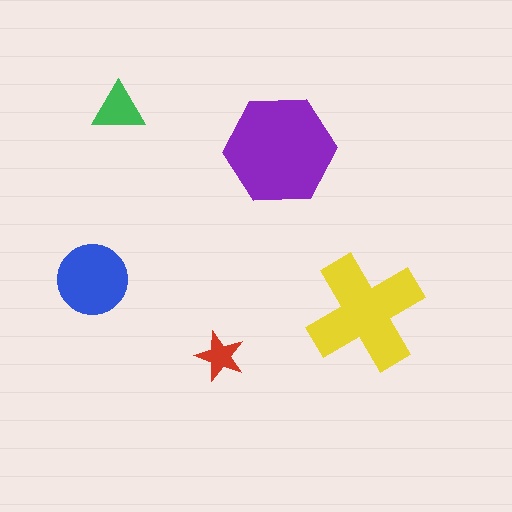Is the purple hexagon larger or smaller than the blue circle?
Larger.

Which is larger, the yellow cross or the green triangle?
The yellow cross.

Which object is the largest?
The purple hexagon.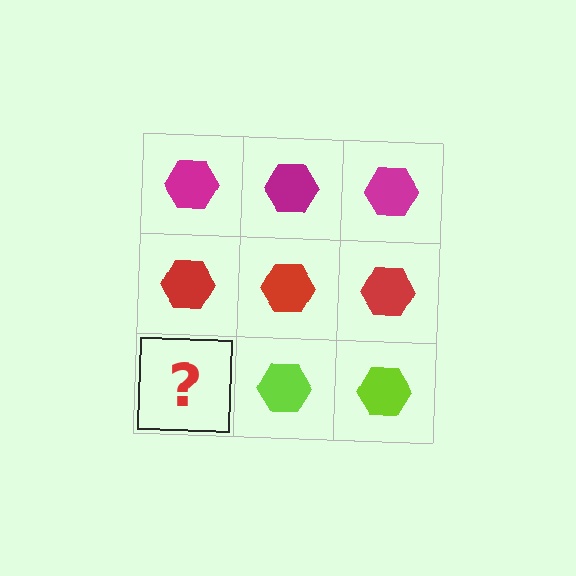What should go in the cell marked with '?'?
The missing cell should contain a lime hexagon.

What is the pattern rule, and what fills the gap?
The rule is that each row has a consistent color. The gap should be filled with a lime hexagon.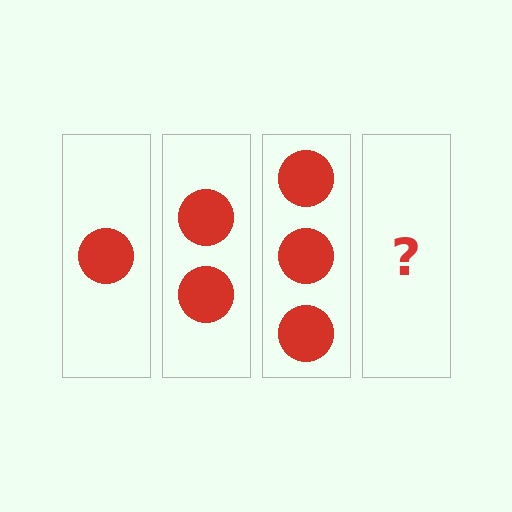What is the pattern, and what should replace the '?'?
The pattern is that each step adds one more circle. The '?' should be 4 circles.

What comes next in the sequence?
The next element should be 4 circles.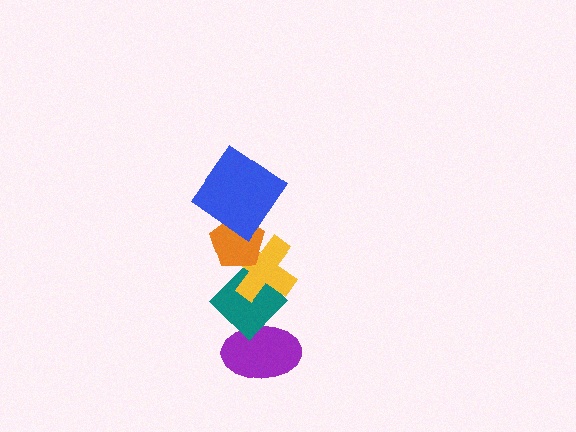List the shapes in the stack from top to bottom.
From top to bottom: the blue diamond, the orange pentagon, the yellow cross, the teal diamond, the purple ellipse.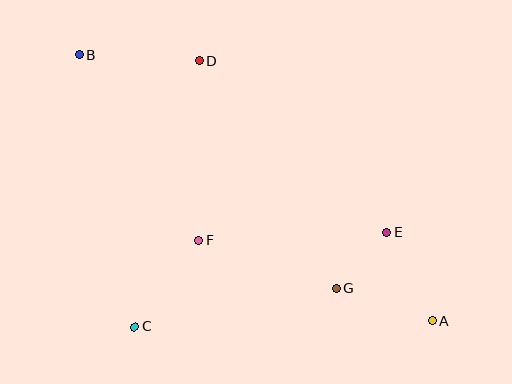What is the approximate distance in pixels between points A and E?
The distance between A and E is approximately 99 pixels.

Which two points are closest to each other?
Points E and G are closest to each other.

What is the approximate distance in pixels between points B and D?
The distance between B and D is approximately 121 pixels.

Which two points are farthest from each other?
Points A and B are farthest from each other.